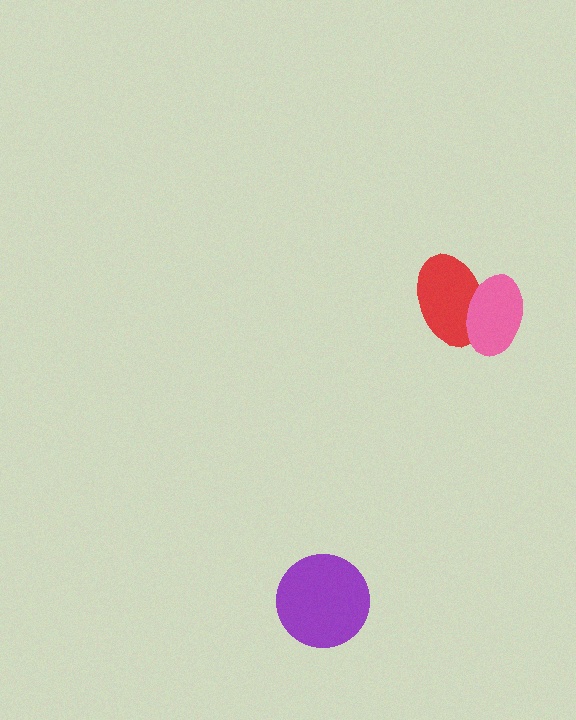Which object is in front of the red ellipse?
The pink ellipse is in front of the red ellipse.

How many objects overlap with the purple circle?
0 objects overlap with the purple circle.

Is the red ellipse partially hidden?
Yes, it is partially covered by another shape.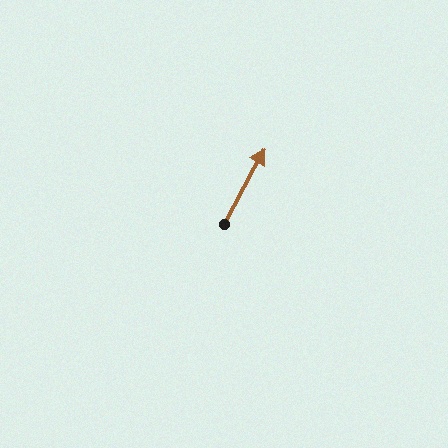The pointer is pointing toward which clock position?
Roughly 1 o'clock.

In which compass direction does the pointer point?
Northeast.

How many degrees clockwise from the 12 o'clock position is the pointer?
Approximately 28 degrees.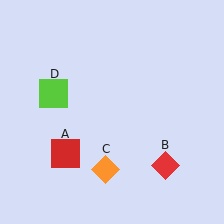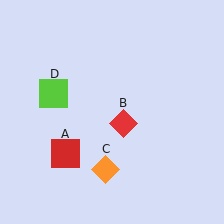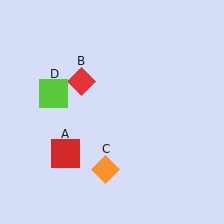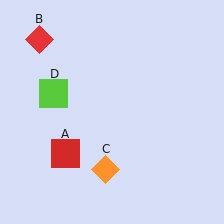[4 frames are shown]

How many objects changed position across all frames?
1 object changed position: red diamond (object B).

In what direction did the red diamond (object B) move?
The red diamond (object B) moved up and to the left.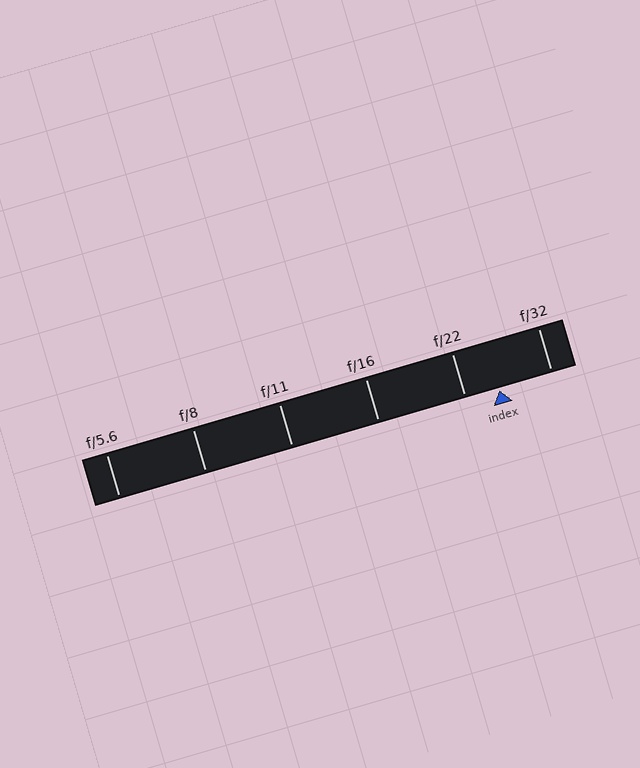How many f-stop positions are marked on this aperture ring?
There are 6 f-stop positions marked.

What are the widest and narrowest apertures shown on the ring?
The widest aperture shown is f/5.6 and the narrowest is f/32.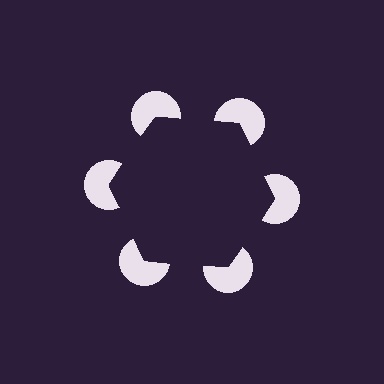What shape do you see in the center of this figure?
An illusory hexagon — its edges are inferred from the aligned wedge cuts in the pac-man discs, not physically drawn.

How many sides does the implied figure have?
6 sides.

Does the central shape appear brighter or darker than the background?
It typically appears slightly darker than the background, even though no actual brightness change is drawn.